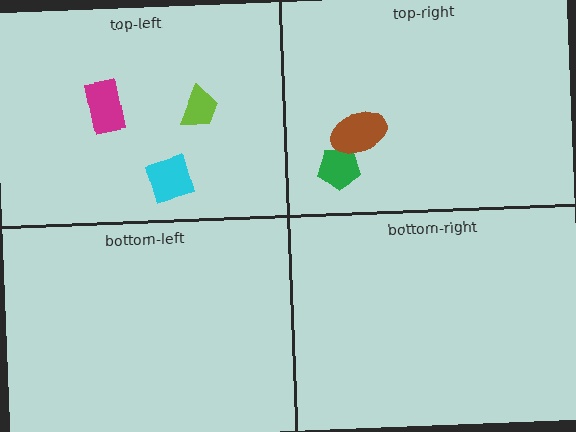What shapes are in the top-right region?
The green pentagon, the brown ellipse.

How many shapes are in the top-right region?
2.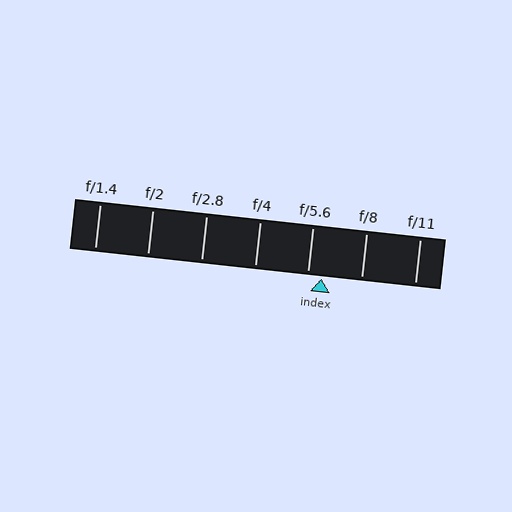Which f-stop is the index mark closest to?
The index mark is closest to f/5.6.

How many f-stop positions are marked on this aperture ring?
There are 7 f-stop positions marked.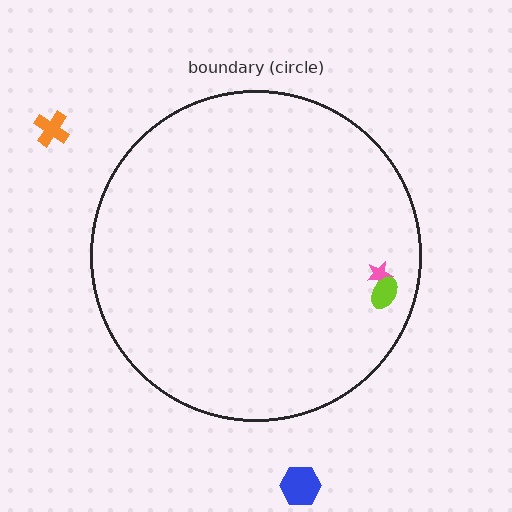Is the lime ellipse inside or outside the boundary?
Inside.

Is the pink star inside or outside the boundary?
Inside.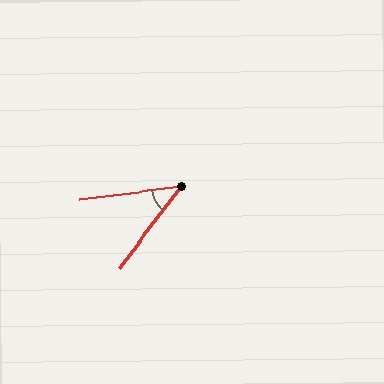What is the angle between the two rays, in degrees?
Approximately 46 degrees.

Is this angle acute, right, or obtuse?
It is acute.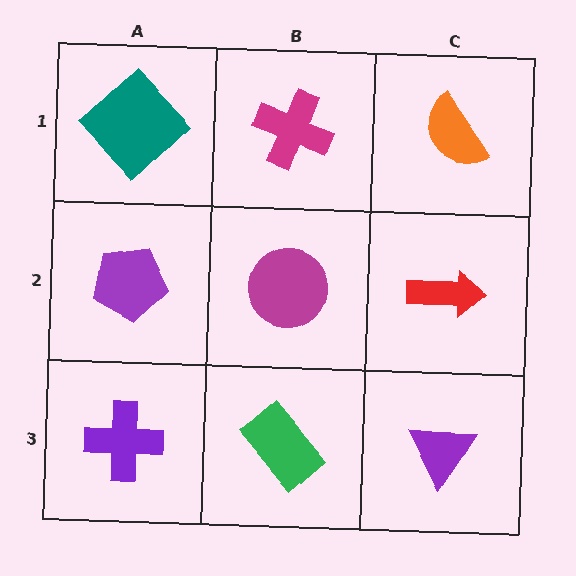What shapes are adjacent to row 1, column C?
A red arrow (row 2, column C), a magenta cross (row 1, column B).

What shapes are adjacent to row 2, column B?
A magenta cross (row 1, column B), a green rectangle (row 3, column B), a purple pentagon (row 2, column A), a red arrow (row 2, column C).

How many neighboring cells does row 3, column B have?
3.